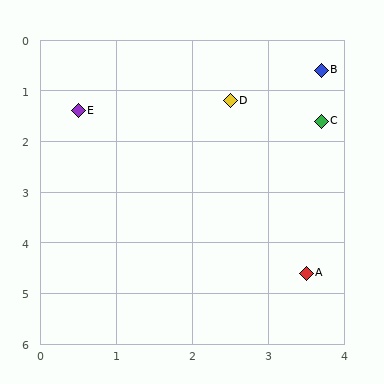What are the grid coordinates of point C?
Point C is at approximately (3.7, 1.6).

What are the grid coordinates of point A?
Point A is at approximately (3.5, 4.6).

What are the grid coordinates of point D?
Point D is at approximately (2.5, 1.2).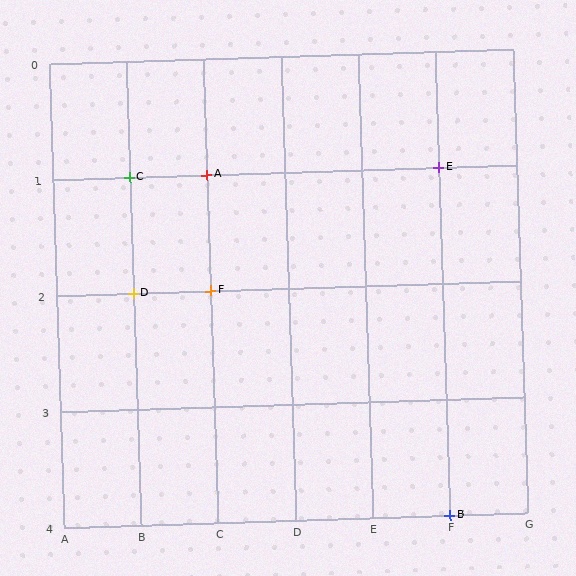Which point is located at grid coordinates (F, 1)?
Point E is at (F, 1).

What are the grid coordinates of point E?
Point E is at grid coordinates (F, 1).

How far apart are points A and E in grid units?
Points A and E are 3 columns apart.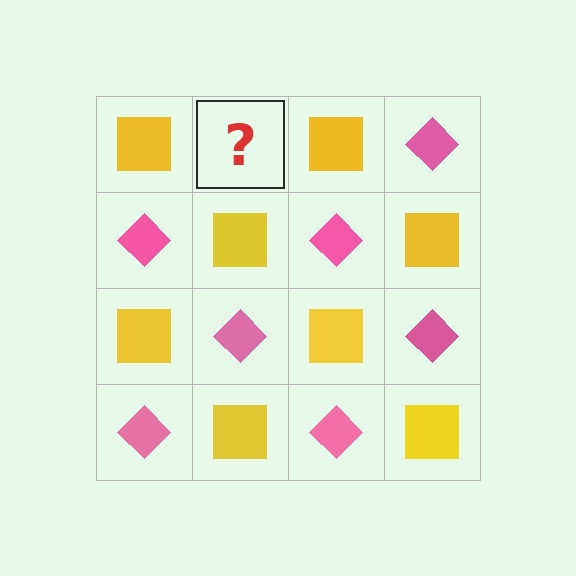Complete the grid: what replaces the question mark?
The question mark should be replaced with a pink diamond.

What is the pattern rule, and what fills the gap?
The rule is that it alternates yellow square and pink diamond in a checkerboard pattern. The gap should be filled with a pink diamond.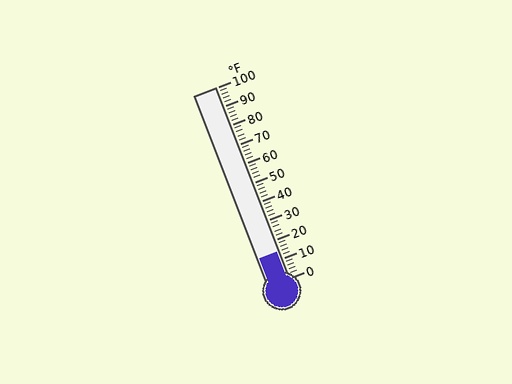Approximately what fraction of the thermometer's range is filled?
The thermometer is filled to approximately 15% of its range.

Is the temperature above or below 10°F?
The temperature is above 10°F.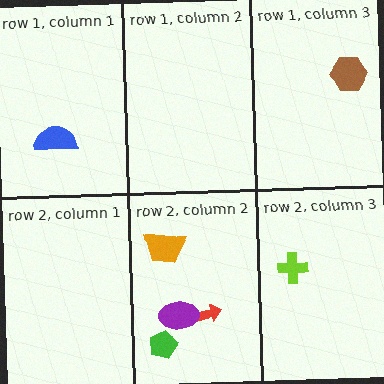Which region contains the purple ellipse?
The row 2, column 2 region.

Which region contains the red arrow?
The row 2, column 2 region.